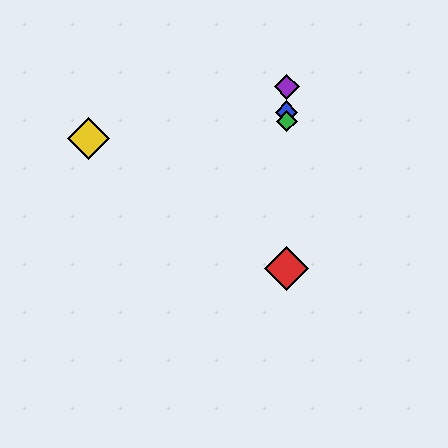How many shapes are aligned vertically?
4 shapes (the red diamond, the blue diamond, the green diamond, the purple diamond) are aligned vertically.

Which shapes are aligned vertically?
The red diamond, the blue diamond, the green diamond, the purple diamond are aligned vertically.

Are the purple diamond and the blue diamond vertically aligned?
Yes, both are at x≈287.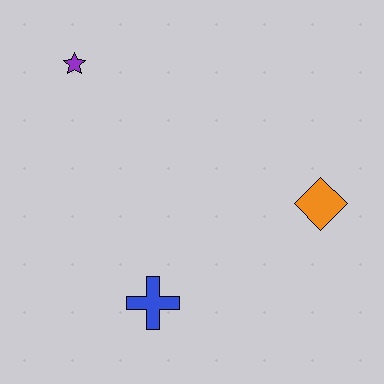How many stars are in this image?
There is 1 star.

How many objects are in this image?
There are 3 objects.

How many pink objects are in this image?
There are no pink objects.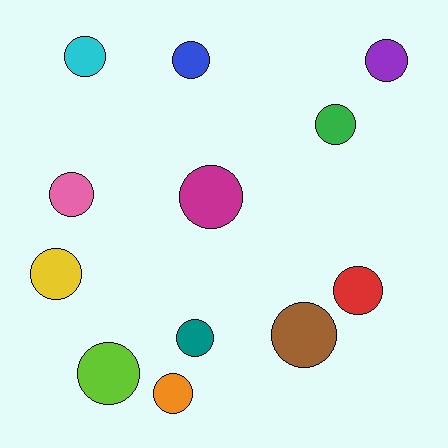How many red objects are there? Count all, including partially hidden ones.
There is 1 red object.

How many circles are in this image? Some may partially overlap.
There are 12 circles.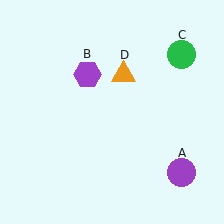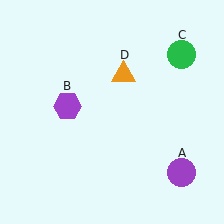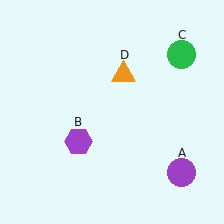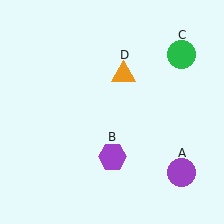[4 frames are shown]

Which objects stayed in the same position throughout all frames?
Purple circle (object A) and green circle (object C) and orange triangle (object D) remained stationary.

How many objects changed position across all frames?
1 object changed position: purple hexagon (object B).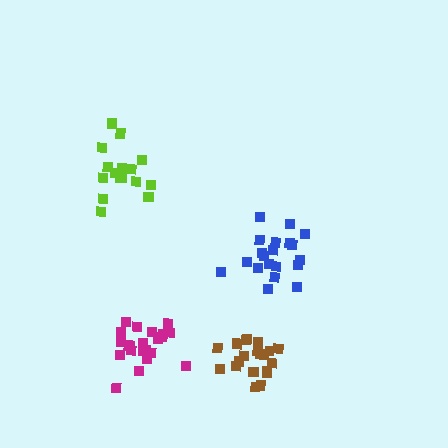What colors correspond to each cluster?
The clusters are colored: magenta, blue, lime, brown.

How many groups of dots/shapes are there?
There are 4 groups.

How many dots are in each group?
Group 1: 21 dots, Group 2: 20 dots, Group 3: 16 dots, Group 4: 21 dots (78 total).